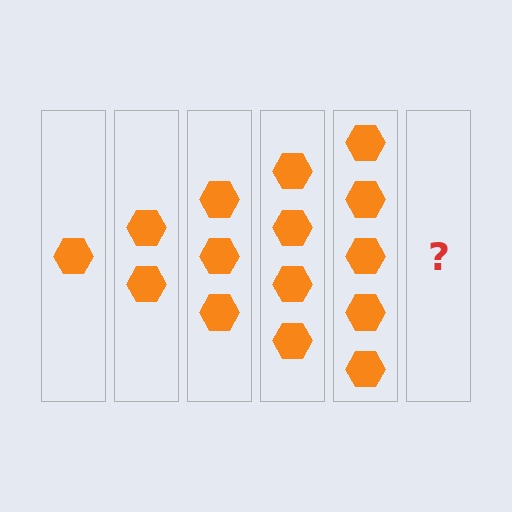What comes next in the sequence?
The next element should be 6 hexagons.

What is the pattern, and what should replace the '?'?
The pattern is that each step adds one more hexagon. The '?' should be 6 hexagons.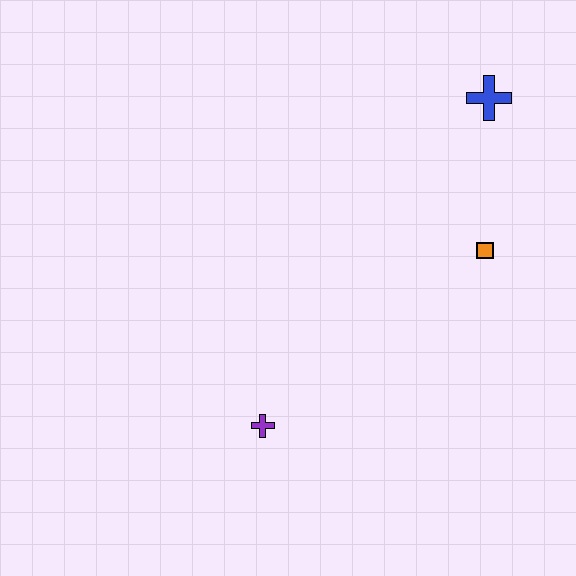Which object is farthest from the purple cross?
The blue cross is farthest from the purple cross.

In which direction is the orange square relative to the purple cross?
The orange square is to the right of the purple cross.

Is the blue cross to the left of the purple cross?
No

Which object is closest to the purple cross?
The orange square is closest to the purple cross.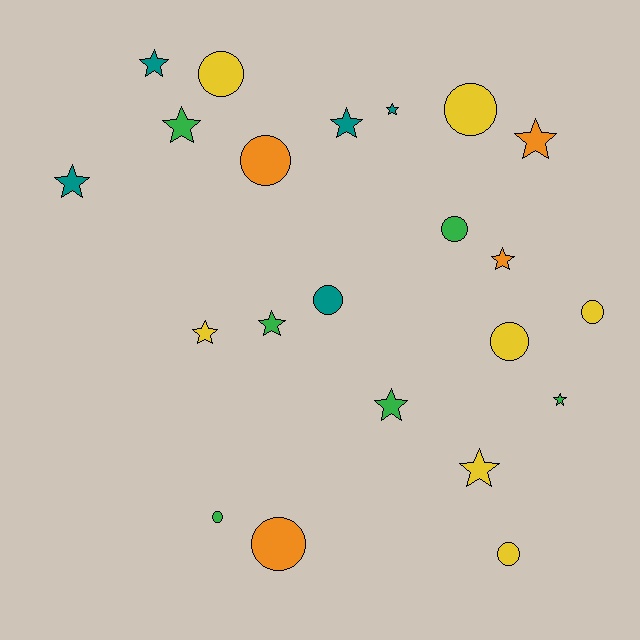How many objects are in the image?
There are 22 objects.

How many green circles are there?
There are 2 green circles.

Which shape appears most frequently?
Star, with 12 objects.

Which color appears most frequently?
Yellow, with 7 objects.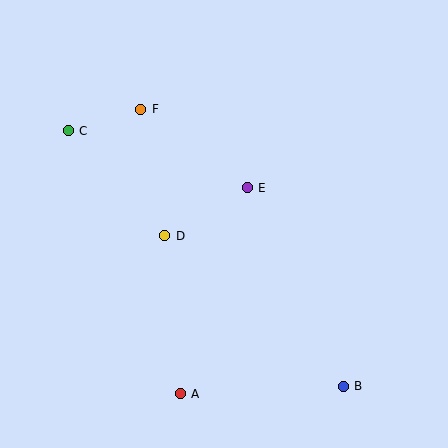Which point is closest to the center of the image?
Point E at (247, 188) is closest to the center.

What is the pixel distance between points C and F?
The distance between C and F is 76 pixels.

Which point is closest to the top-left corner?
Point C is closest to the top-left corner.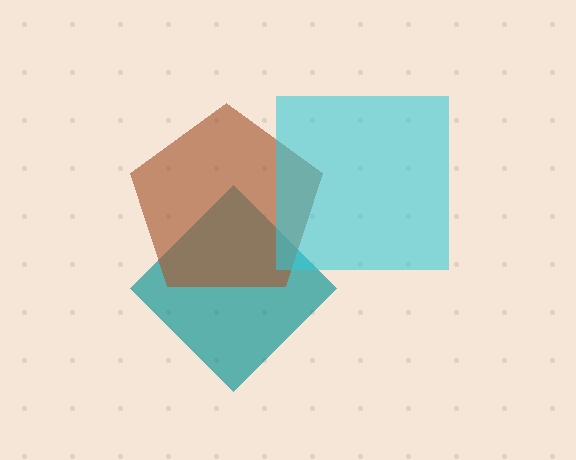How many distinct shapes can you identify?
There are 3 distinct shapes: a teal diamond, a brown pentagon, a cyan square.